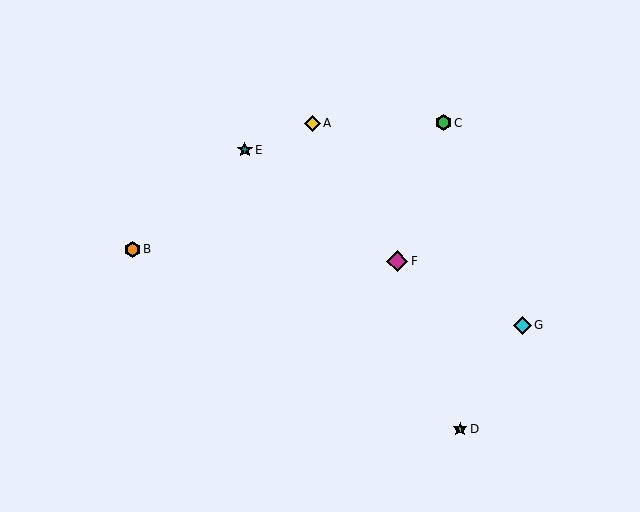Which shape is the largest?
The magenta diamond (labeled F) is the largest.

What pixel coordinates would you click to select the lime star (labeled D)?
Click at (460, 429) to select the lime star D.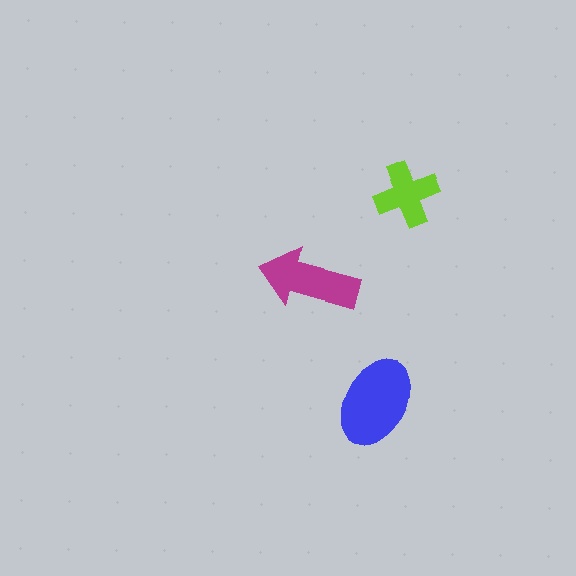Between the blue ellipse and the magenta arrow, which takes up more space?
The blue ellipse.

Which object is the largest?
The blue ellipse.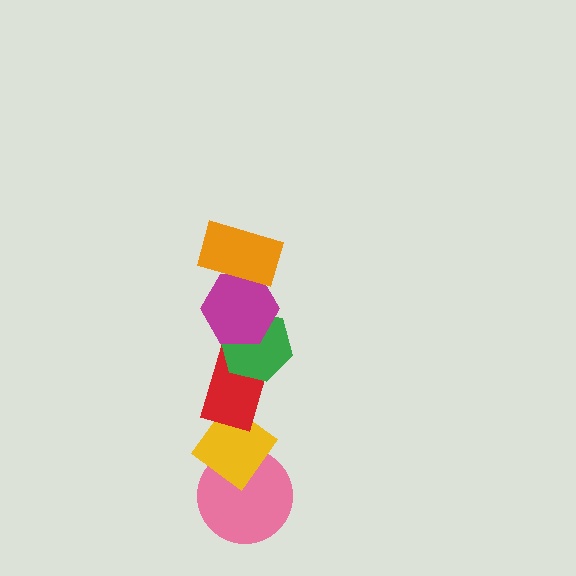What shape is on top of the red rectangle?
The green hexagon is on top of the red rectangle.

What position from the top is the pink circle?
The pink circle is 6th from the top.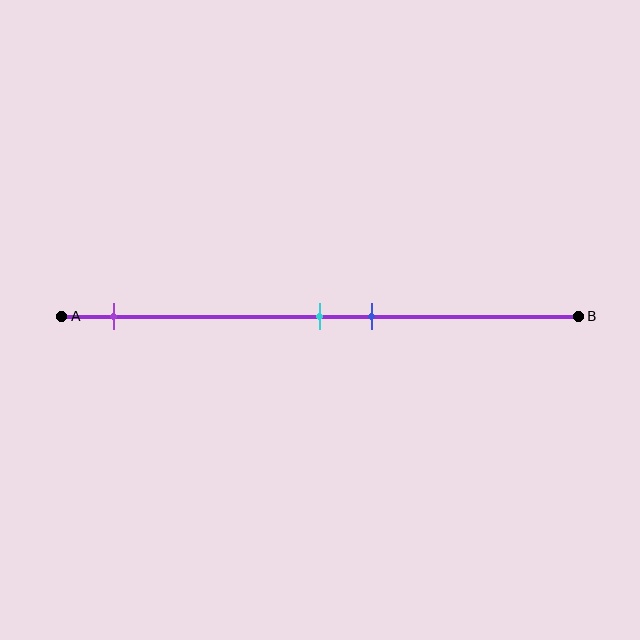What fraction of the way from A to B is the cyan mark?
The cyan mark is approximately 50% (0.5) of the way from A to B.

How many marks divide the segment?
There are 3 marks dividing the segment.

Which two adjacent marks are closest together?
The cyan and blue marks are the closest adjacent pair.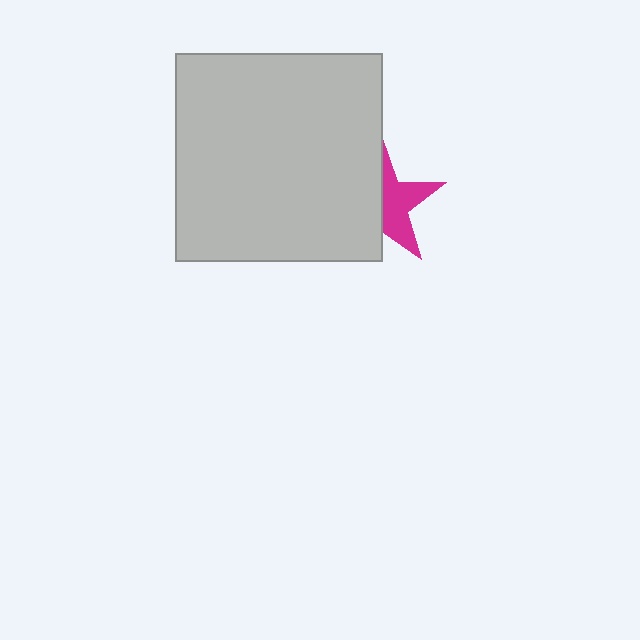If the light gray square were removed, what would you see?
You would see the complete magenta star.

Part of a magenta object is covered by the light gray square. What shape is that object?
It is a star.